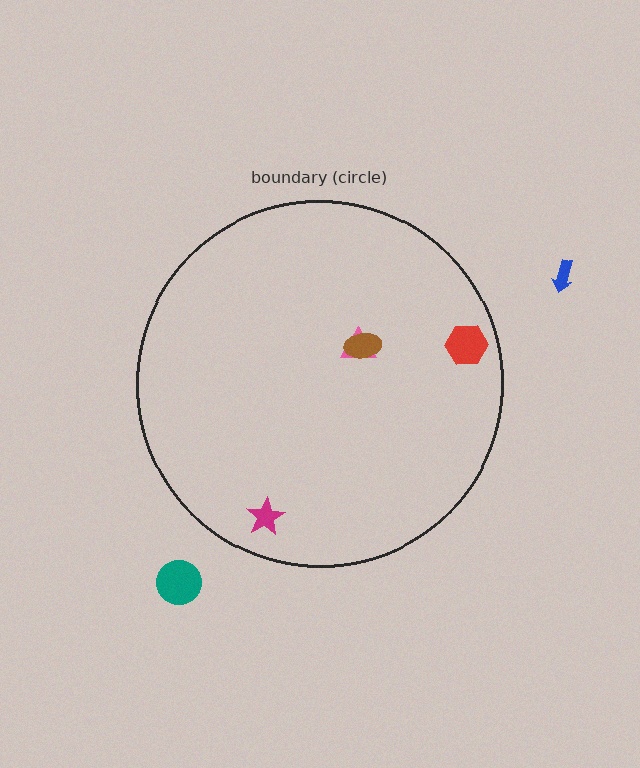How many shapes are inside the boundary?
4 inside, 2 outside.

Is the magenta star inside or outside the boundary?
Inside.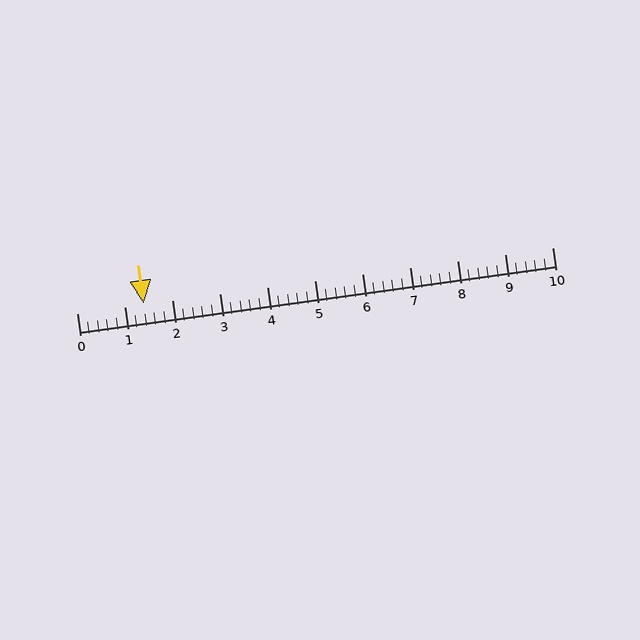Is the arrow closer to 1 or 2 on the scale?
The arrow is closer to 1.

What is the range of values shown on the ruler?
The ruler shows values from 0 to 10.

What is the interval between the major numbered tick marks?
The major tick marks are spaced 1 units apart.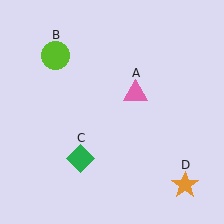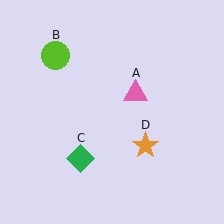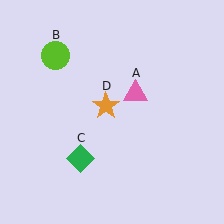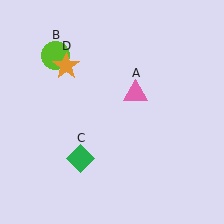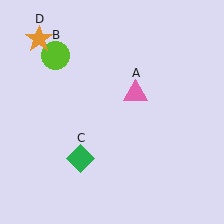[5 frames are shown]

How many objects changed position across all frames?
1 object changed position: orange star (object D).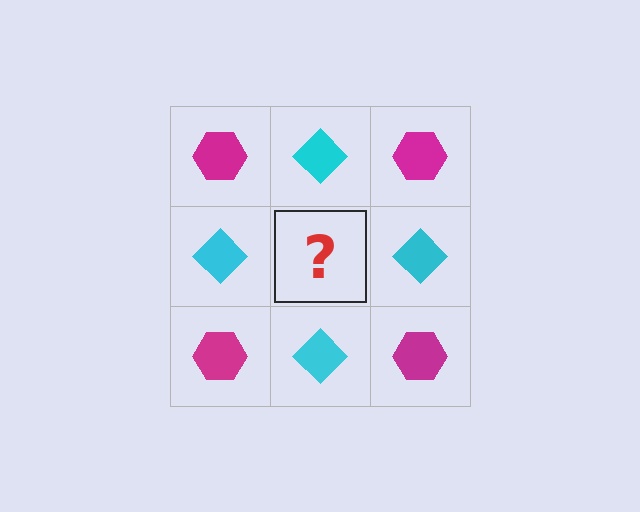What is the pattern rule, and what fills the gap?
The rule is that it alternates magenta hexagon and cyan diamond in a checkerboard pattern. The gap should be filled with a magenta hexagon.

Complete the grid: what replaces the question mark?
The question mark should be replaced with a magenta hexagon.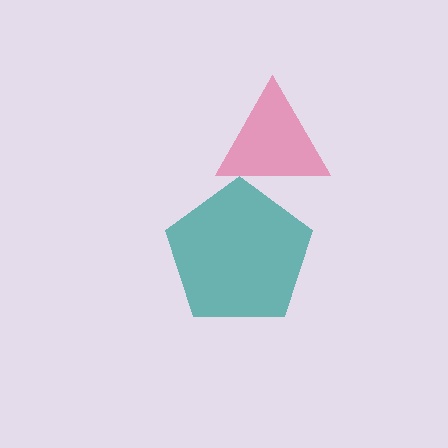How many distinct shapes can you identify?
There are 2 distinct shapes: a pink triangle, a teal pentagon.